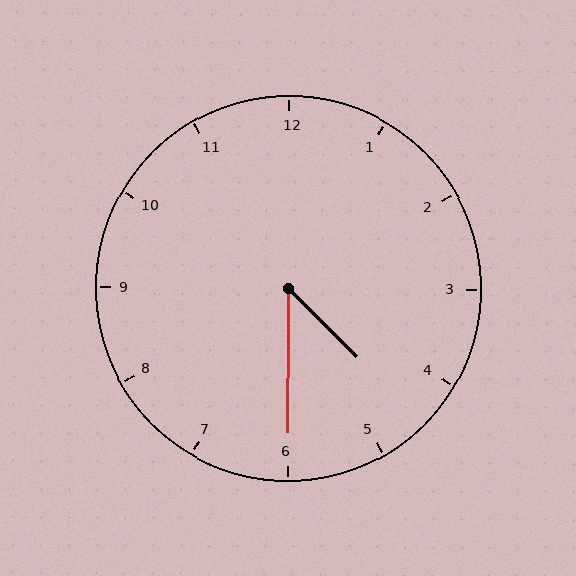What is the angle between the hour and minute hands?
Approximately 45 degrees.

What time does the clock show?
4:30.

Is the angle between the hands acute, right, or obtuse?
It is acute.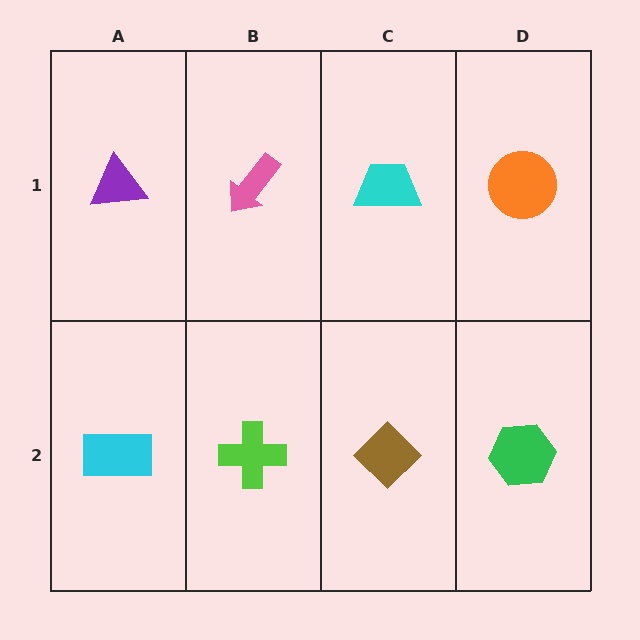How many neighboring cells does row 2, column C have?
3.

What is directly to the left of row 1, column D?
A cyan trapezoid.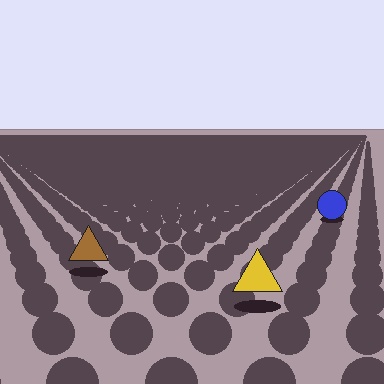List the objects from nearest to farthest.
From nearest to farthest: the yellow triangle, the brown triangle, the blue circle.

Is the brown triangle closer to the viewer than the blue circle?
Yes. The brown triangle is closer — you can tell from the texture gradient: the ground texture is coarser near it.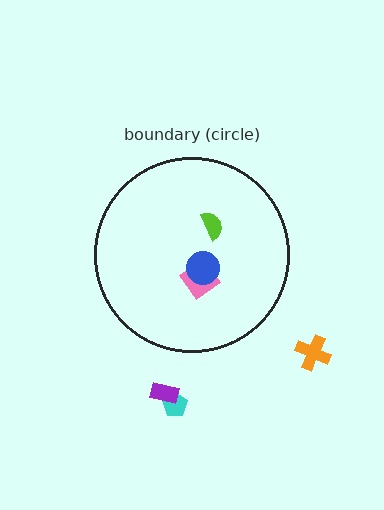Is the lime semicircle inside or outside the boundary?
Inside.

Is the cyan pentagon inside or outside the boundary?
Outside.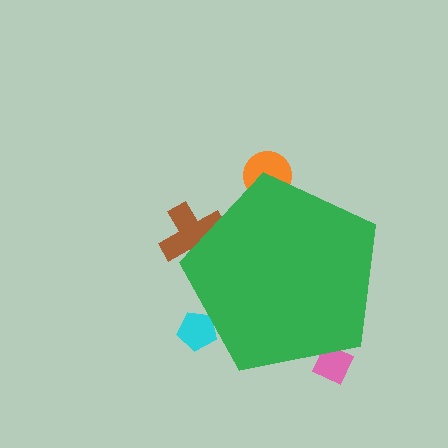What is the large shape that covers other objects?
A green pentagon.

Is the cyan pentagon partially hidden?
Yes, the cyan pentagon is partially hidden behind the green pentagon.